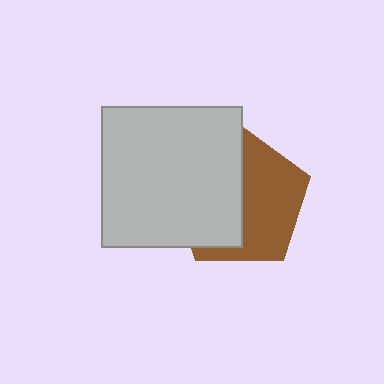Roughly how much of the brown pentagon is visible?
About half of it is visible (roughly 51%).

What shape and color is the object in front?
The object in front is a light gray square.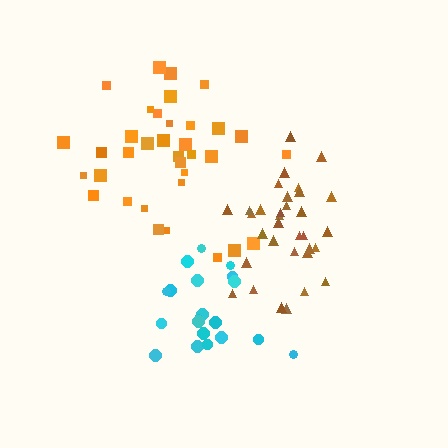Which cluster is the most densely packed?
Brown.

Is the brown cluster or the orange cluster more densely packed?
Brown.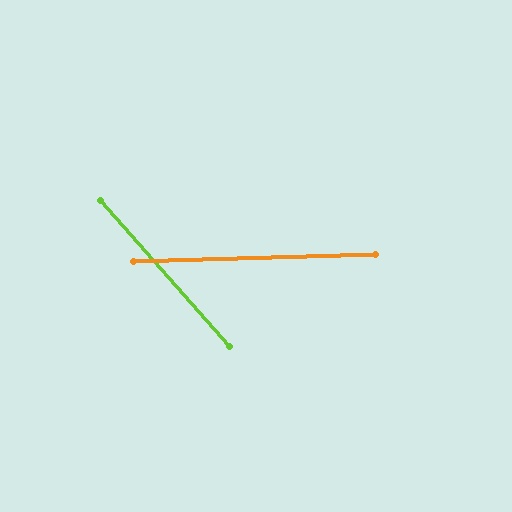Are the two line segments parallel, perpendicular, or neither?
Neither parallel nor perpendicular — they differ by about 50°.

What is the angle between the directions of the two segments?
Approximately 50 degrees.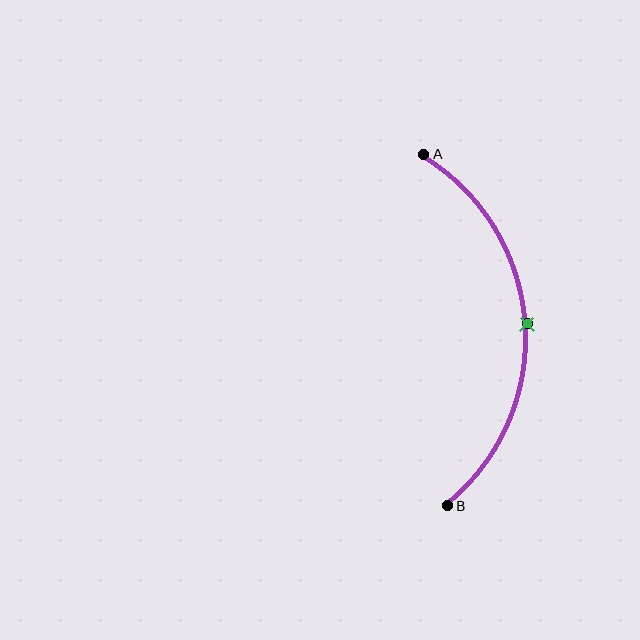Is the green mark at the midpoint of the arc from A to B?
Yes. The green mark lies on the arc at equal arc-length from both A and B — it is the arc midpoint.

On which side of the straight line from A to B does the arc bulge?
The arc bulges to the right of the straight line connecting A and B.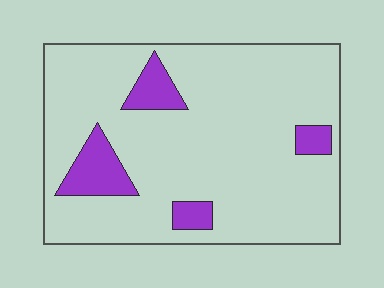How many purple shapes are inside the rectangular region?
4.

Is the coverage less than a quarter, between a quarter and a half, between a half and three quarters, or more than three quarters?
Less than a quarter.